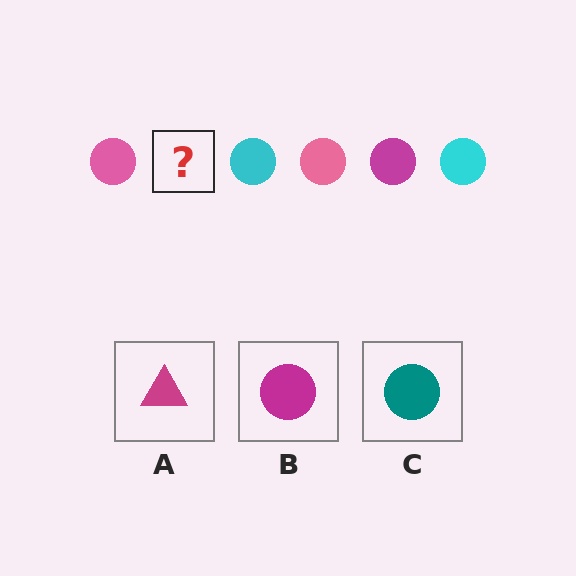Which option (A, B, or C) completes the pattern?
B.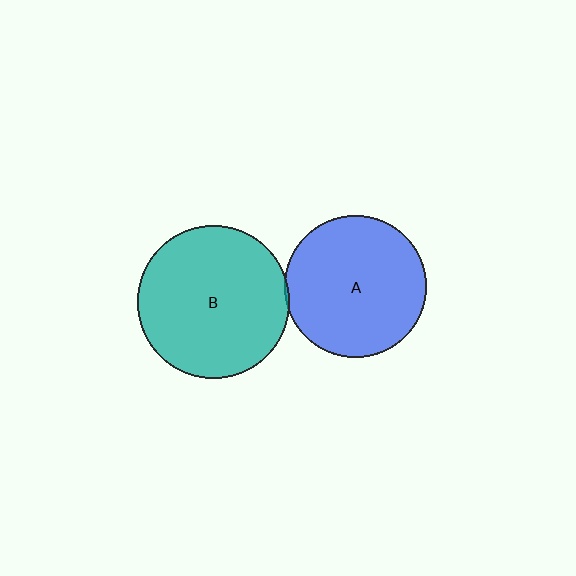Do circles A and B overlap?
Yes.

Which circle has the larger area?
Circle B (teal).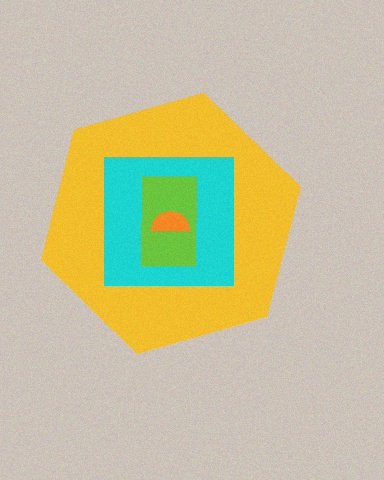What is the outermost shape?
The yellow hexagon.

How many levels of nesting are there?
4.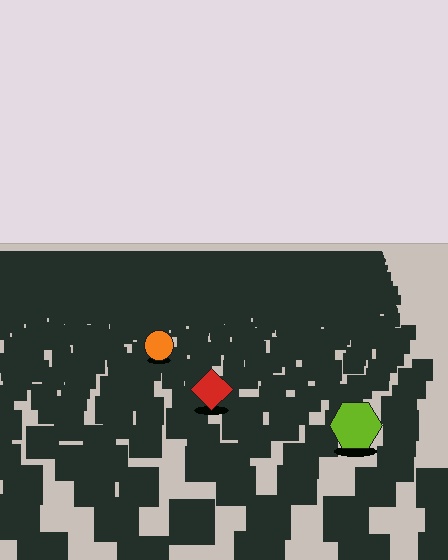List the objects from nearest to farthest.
From nearest to farthest: the lime hexagon, the red diamond, the orange circle.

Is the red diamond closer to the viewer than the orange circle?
Yes. The red diamond is closer — you can tell from the texture gradient: the ground texture is coarser near it.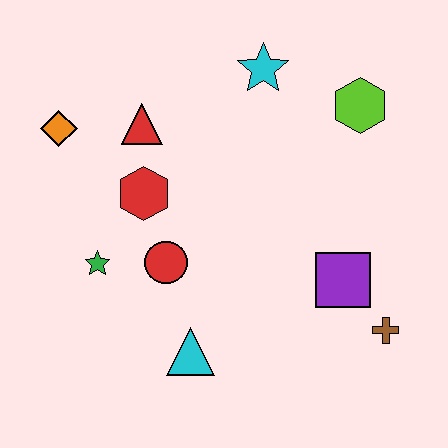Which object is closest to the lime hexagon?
The cyan star is closest to the lime hexagon.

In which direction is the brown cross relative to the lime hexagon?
The brown cross is below the lime hexagon.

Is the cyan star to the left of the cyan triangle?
No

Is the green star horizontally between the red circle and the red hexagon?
No